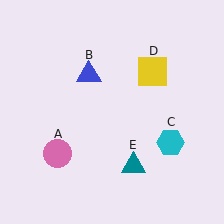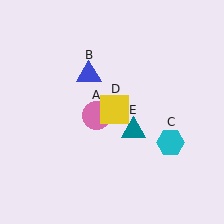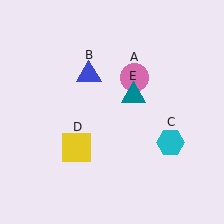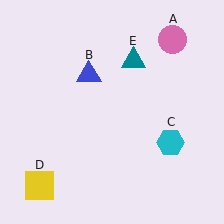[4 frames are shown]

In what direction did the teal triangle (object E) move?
The teal triangle (object E) moved up.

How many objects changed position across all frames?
3 objects changed position: pink circle (object A), yellow square (object D), teal triangle (object E).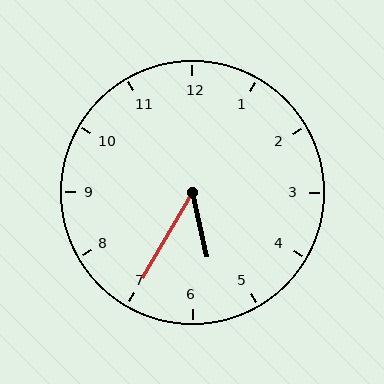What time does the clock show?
5:35.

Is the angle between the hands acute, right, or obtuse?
It is acute.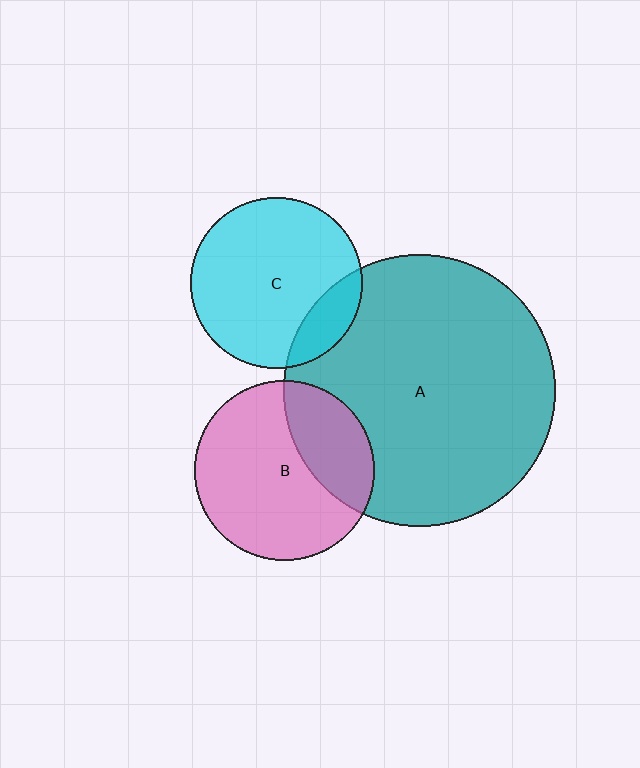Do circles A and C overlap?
Yes.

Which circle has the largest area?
Circle A (teal).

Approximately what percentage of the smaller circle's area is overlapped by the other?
Approximately 15%.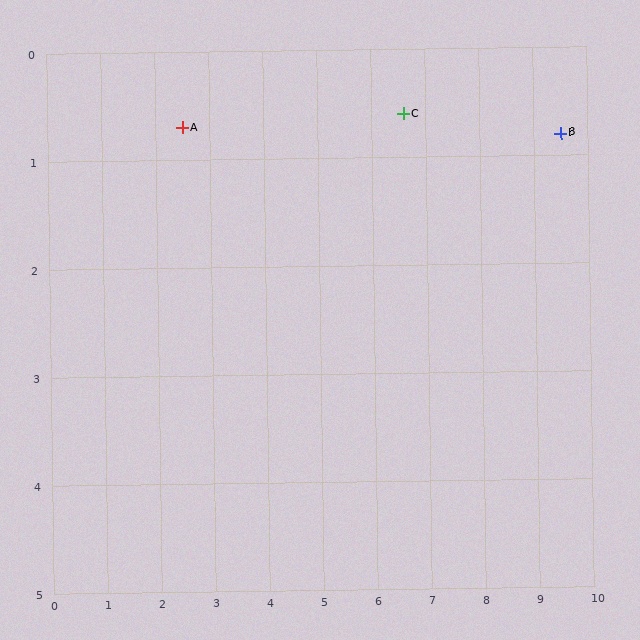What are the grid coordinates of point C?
Point C is at approximately (6.6, 0.6).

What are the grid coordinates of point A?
Point A is at approximately (2.5, 0.7).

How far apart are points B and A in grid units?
Points B and A are about 7.0 grid units apart.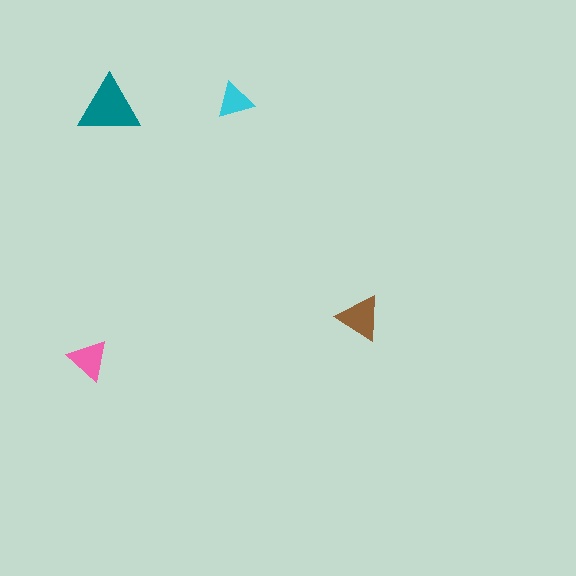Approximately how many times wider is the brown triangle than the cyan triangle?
About 1.5 times wider.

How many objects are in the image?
There are 4 objects in the image.